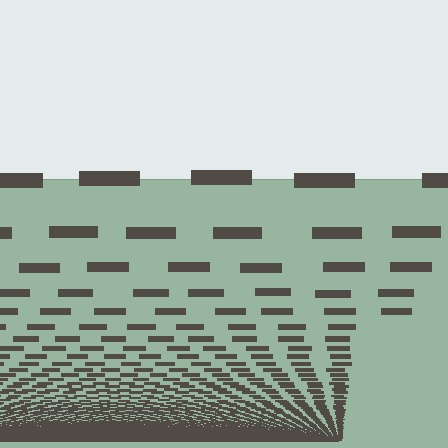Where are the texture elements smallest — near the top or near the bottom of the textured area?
Near the bottom.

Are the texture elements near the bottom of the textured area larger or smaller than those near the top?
Smaller. The gradient is inverted — elements near the bottom are smaller and denser.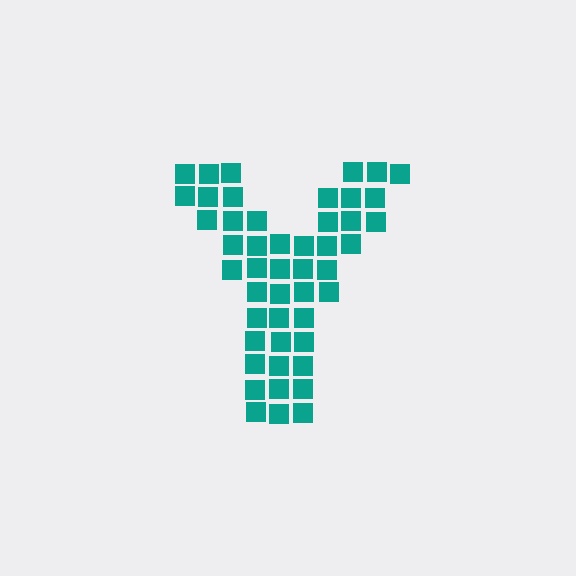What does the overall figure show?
The overall figure shows the letter Y.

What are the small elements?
The small elements are squares.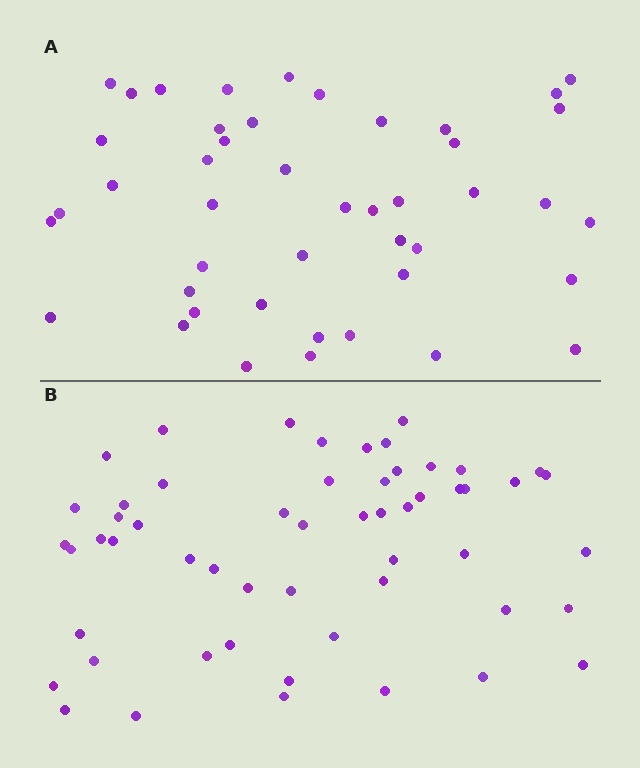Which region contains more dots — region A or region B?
Region B (the bottom region) has more dots.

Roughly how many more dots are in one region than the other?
Region B has roughly 10 or so more dots than region A.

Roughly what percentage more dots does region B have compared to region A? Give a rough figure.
About 20% more.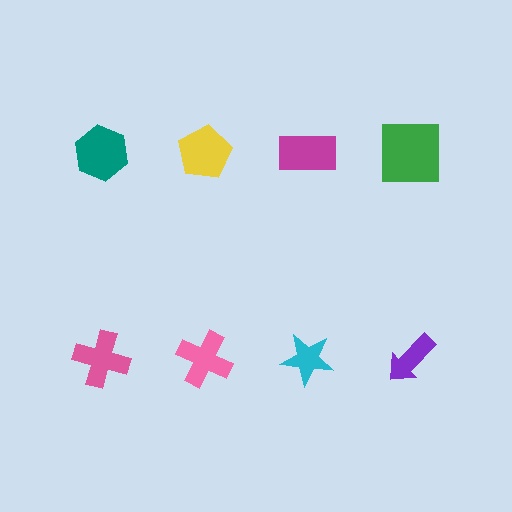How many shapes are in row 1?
4 shapes.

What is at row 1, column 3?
A magenta rectangle.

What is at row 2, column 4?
A purple arrow.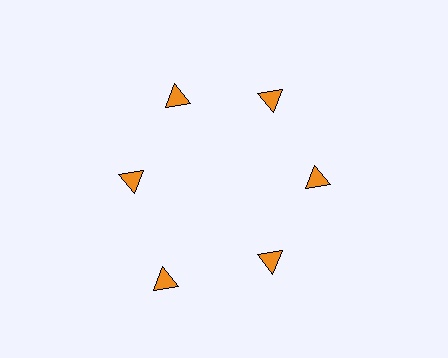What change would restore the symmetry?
The symmetry would be restored by moving it inward, back onto the ring so that all 6 triangles sit at equal angles and equal distance from the center.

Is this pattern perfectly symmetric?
No. The 6 orange triangles are arranged in a ring, but one element near the 7 o'clock position is pushed outward from the center, breaking the 6-fold rotational symmetry.